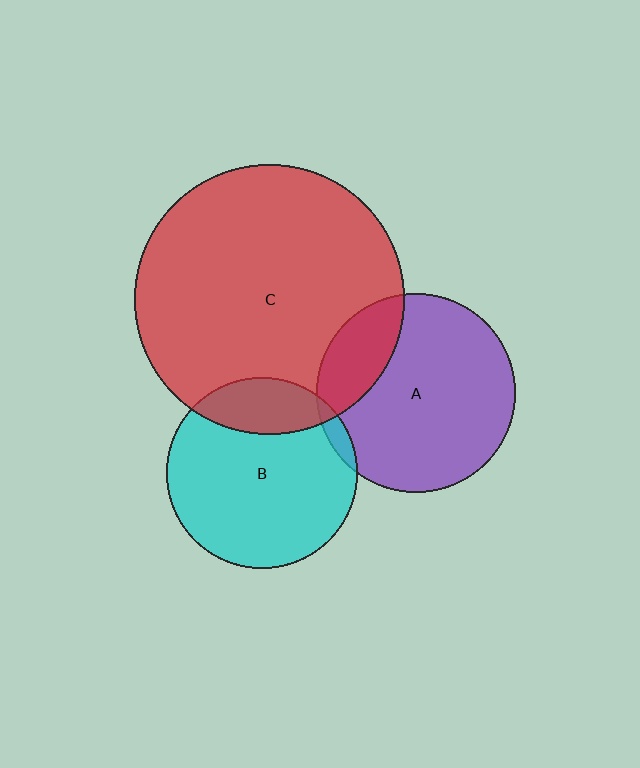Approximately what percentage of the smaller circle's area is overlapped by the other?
Approximately 20%.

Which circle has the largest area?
Circle C (red).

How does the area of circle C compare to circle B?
Approximately 2.0 times.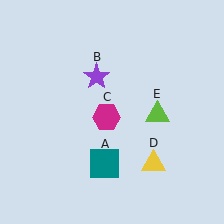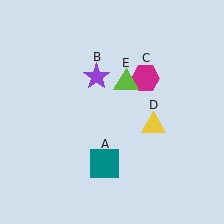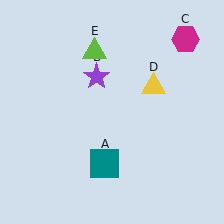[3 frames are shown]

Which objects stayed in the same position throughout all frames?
Teal square (object A) and purple star (object B) remained stationary.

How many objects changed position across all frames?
3 objects changed position: magenta hexagon (object C), yellow triangle (object D), lime triangle (object E).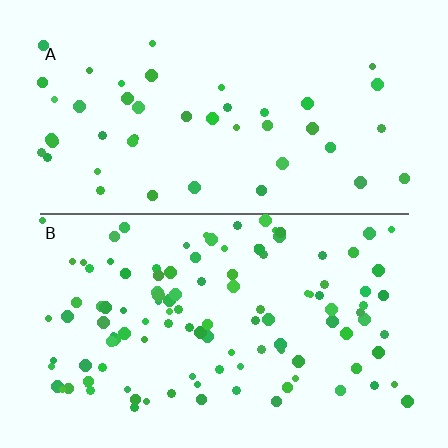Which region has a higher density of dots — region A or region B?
B (the bottom).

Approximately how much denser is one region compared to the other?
Approximately 2.6× — region B over region A.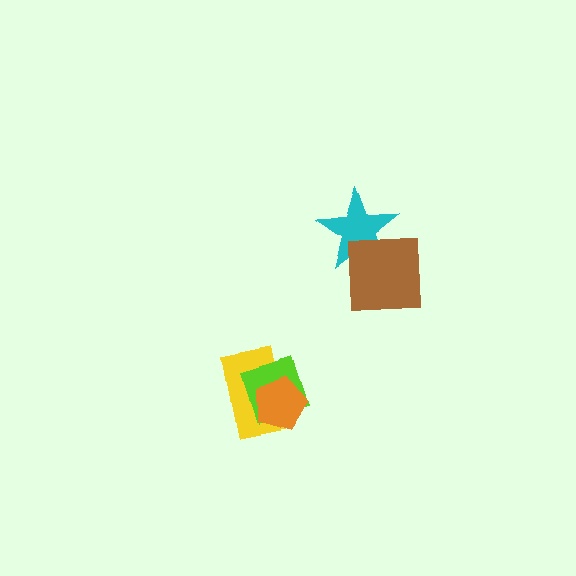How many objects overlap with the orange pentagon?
2 objects overlap with the orange pentagon.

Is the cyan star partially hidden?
Yes, it is partially covered by another shape.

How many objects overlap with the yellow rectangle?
2 objects overlap with the yellow rectangle.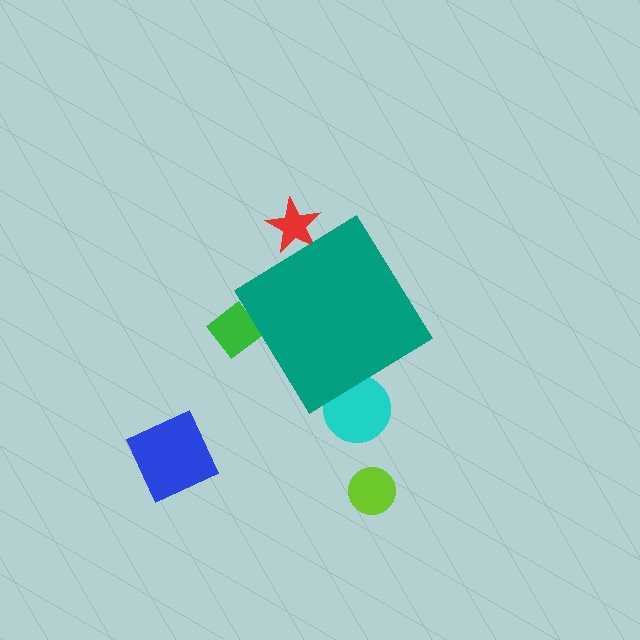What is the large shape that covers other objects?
A teal diamond.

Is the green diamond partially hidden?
Yes, the green diamond is partially hidden behind the teal diamond.